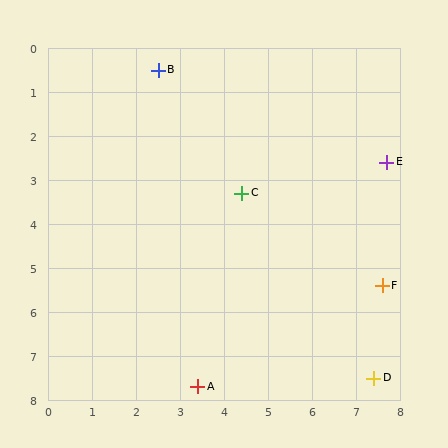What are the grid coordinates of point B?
Point B is at approximately (2.5, 0.5).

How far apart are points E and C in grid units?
Points E and C are about 3.4 grid units apart.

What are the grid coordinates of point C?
Point C is at approximately (4.4, 3.3).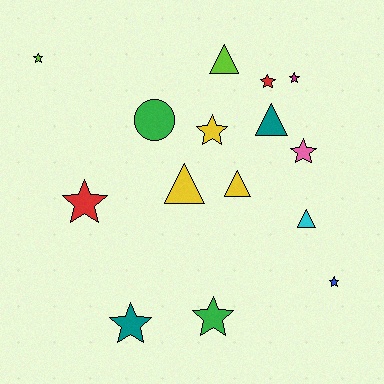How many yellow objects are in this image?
There are 3 yellow objects.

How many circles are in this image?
There is 1 circle.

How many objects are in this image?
There are 15 objects.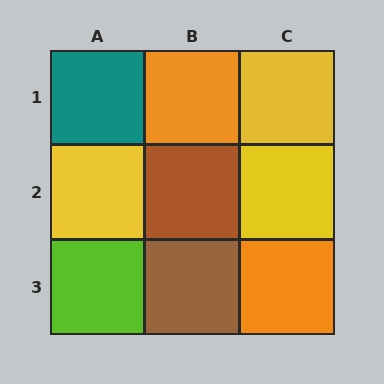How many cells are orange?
2 cells are orange.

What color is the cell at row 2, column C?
Yellow.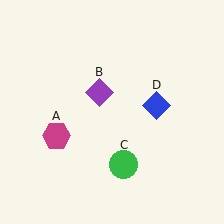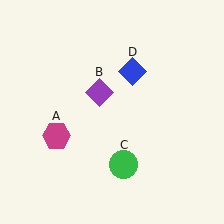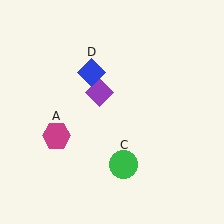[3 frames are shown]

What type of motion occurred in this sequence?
The blue diamond (object D) rotated counterclockwise around the center of the scene.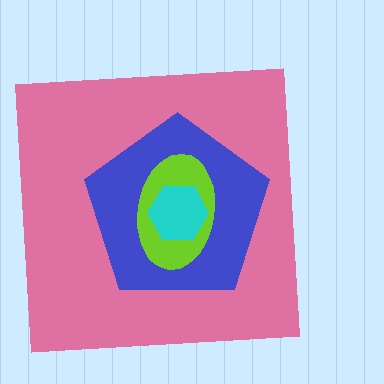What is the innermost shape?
The cyan hexagon.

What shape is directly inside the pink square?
The blue pentagon.